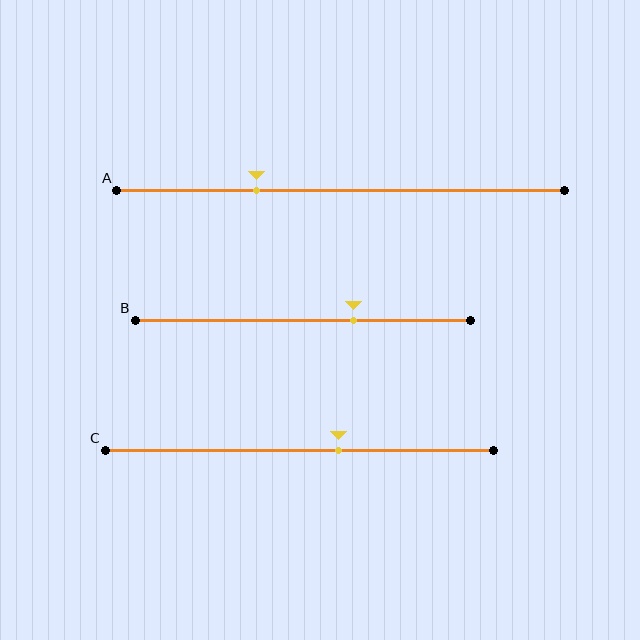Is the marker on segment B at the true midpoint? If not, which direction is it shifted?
No, the marker on segment B is shifted to the right by about 15% of the segment length.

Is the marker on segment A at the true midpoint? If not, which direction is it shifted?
No, the marker on segment A is shifted to the left by about 19% of the segment length.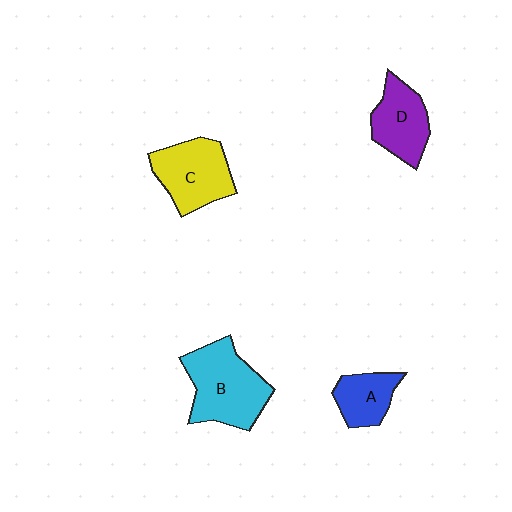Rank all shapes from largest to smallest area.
From largest to smallest: B (cyan), C (yellow), D (purple), A (blue).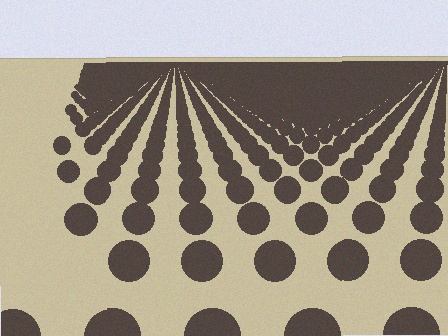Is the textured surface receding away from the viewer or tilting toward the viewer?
The surface is receding away from the viewer. Texture elements get smaller and denser toward the top.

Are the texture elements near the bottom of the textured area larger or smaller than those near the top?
Larger. Near the bottom, elements are closer to the viewer and appear at a bigger on-screen size.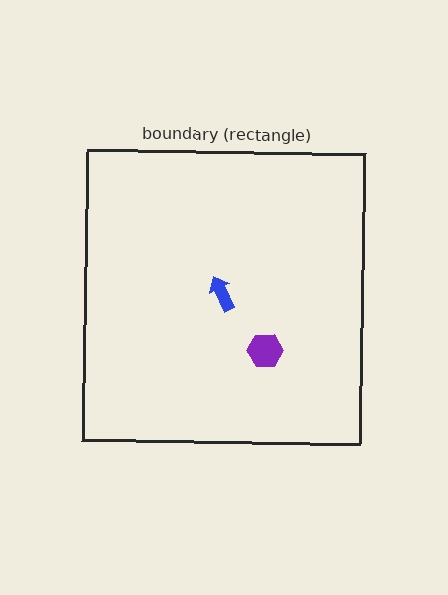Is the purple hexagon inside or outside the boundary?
Inside.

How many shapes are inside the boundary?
2 inside, 0 outside.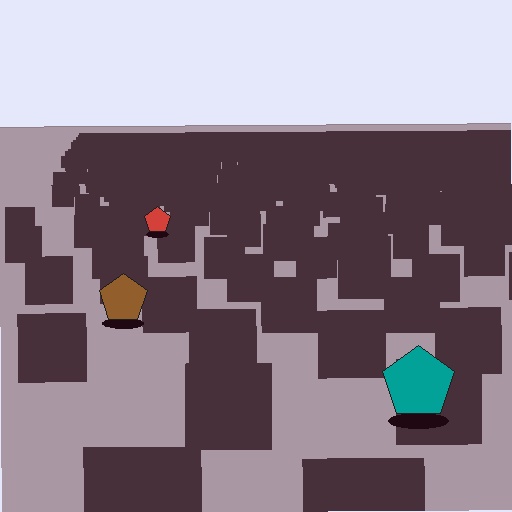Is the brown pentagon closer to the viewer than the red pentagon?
Yes. The brown pentagon is closer — you can tell from the texture gradient: the ground texture is coarser near it.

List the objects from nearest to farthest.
From nearest to farthest: the teal pentagon, the brown pentagon, the red pentagon.